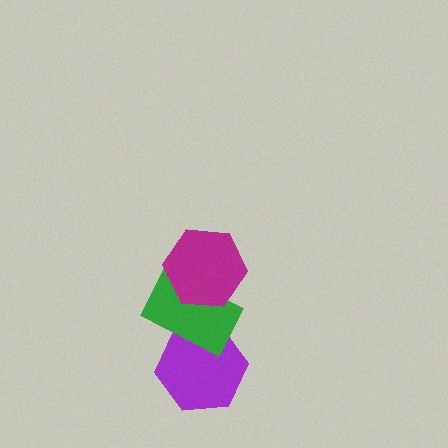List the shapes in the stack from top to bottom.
From top to bottom: the magenta hexagon, the green rectangle, the purple hexagon.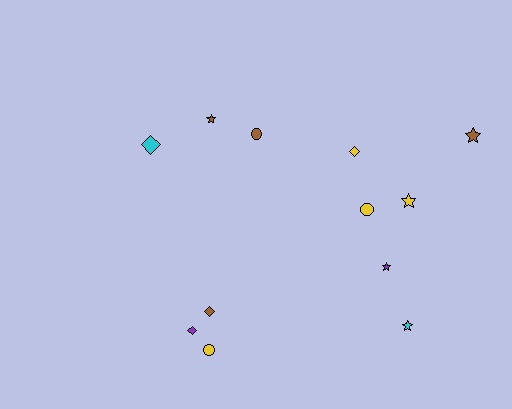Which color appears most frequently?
Yellow, with 4 objects.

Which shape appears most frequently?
Star, with 5 objects.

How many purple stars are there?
There is 1 purple star.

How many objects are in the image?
There are 12 objects.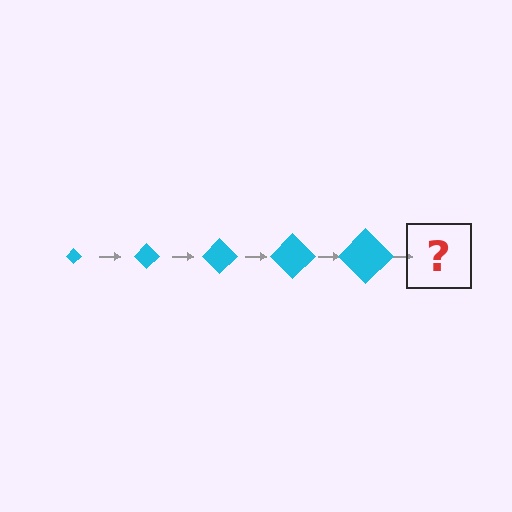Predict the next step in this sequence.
The next step is a cyan diamond, larger than the previous one.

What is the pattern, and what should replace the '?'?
The pattern is that the diamond gets progressively larger each step. The '?' should be a cyan diamond, larger than the previous one.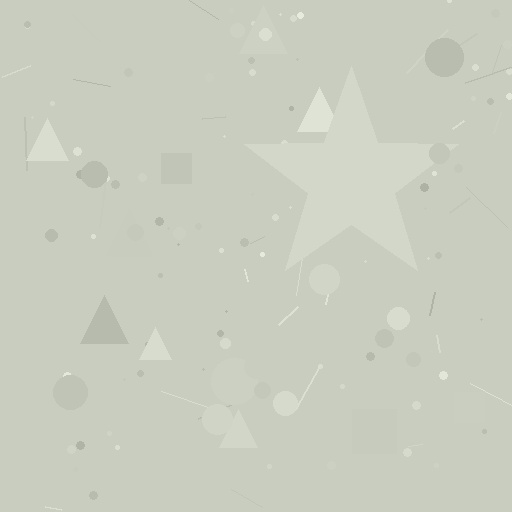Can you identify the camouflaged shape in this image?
The camouflaged shape is a star.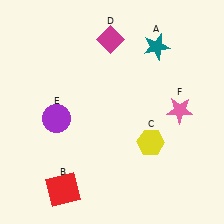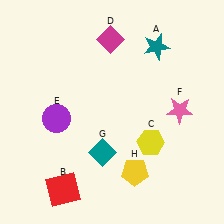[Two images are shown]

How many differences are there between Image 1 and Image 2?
There are 2 differences between the two images.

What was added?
A teal diamond (G), a yellow pentagon (H) were added in Image 2.